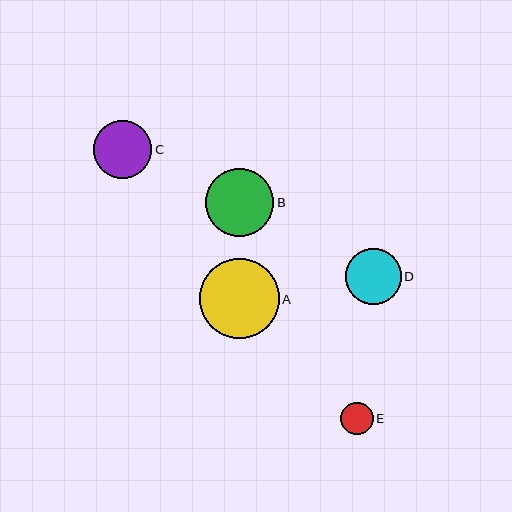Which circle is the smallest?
Circle E is the smallest with a size of approximately 32 pixels.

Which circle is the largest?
Circle A is the largest with a size of approximately 80 pixels.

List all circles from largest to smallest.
From largest to smallest: A, B, C, D, E.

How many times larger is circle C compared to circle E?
Circle C is approximately 1.8 times the size of circle E.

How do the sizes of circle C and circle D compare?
Circle C and circle D are approximately the same size.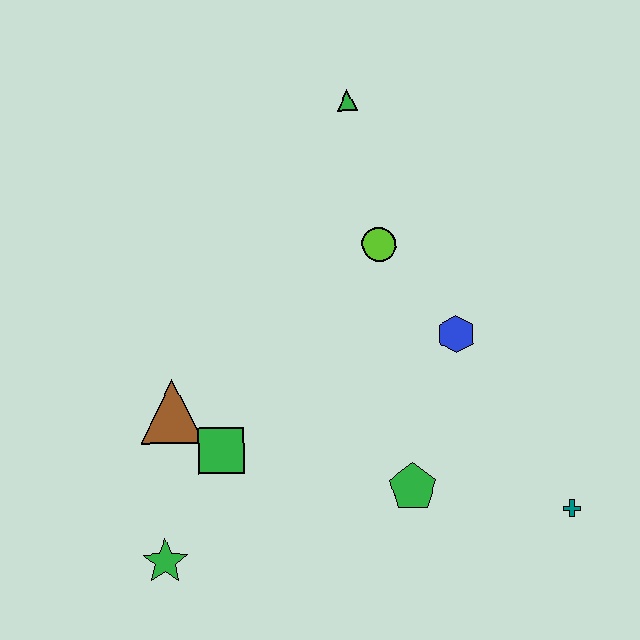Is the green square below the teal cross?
No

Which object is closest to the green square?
The brown triangle is closest to the green square.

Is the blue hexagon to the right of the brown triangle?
Yes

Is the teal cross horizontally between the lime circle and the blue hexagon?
No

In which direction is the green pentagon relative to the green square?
The green pentagon is to the right of the green square.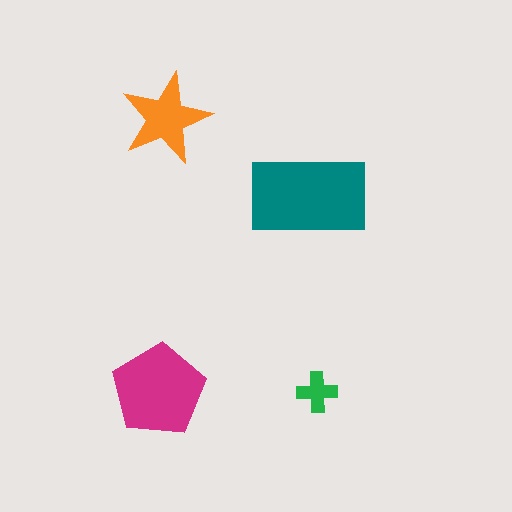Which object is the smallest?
The green cross.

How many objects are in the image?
There are 4 objects in the image.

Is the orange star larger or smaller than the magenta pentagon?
Smaller.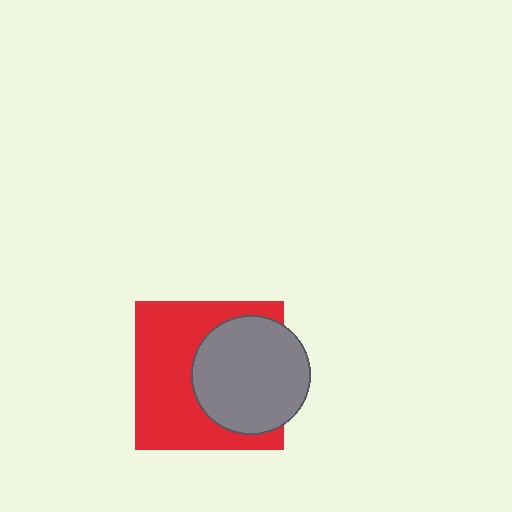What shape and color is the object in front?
The object in front is a gray circle.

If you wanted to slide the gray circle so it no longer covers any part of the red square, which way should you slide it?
Slide it right — that is the most direct way to separate the two shapes.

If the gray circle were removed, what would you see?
You would see the complete red square.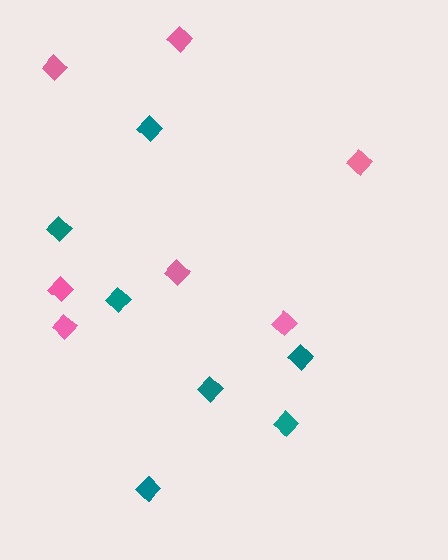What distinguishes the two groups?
There are 2 groups: one group of pink diamonds (7) and one group of teal diamonds (7).